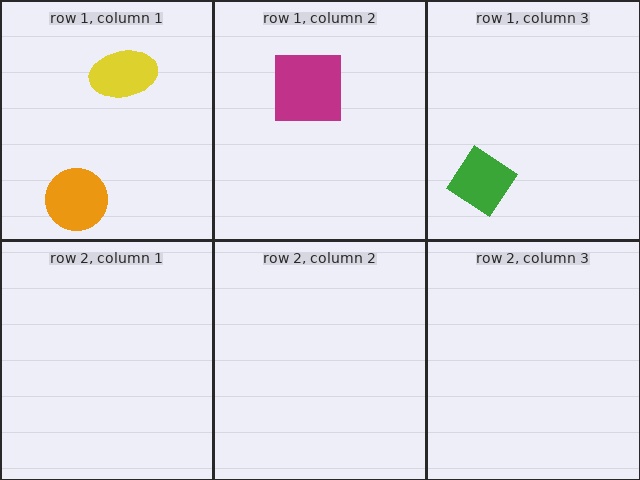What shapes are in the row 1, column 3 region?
The green diamond.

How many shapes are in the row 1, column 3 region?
1.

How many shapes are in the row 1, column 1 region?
2.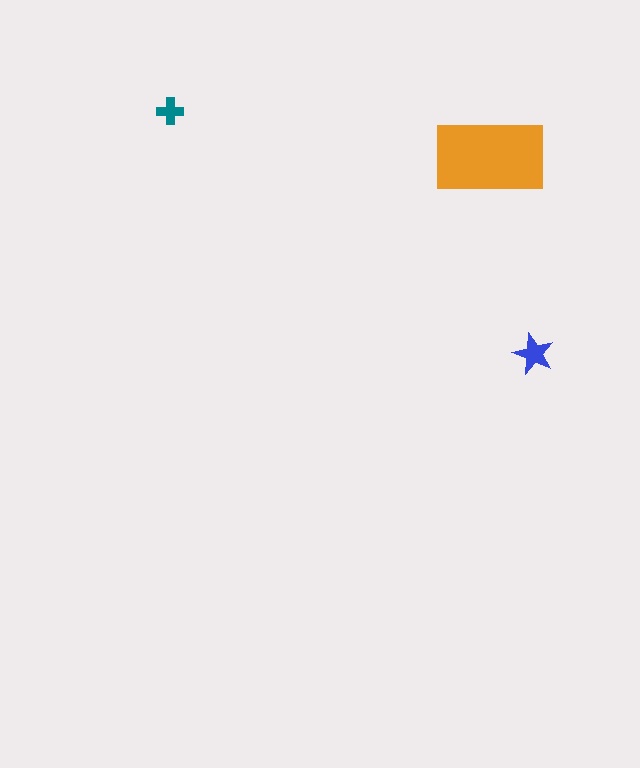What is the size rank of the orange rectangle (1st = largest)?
1st.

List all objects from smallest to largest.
The teal cross, the blue star, the orange rectangle.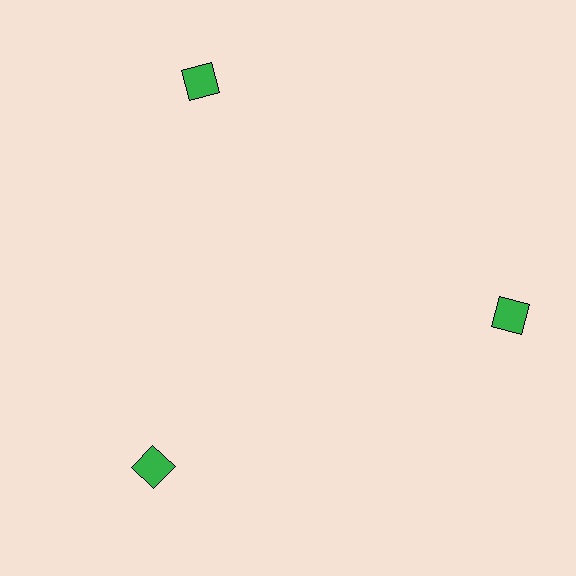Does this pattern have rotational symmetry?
Yes, this pattern has 3-fold rotational symmetry. It looks the same after rotating 120 degrees around the center.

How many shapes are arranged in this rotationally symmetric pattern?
There are 3 shapes, arranged in 3 groups of 1.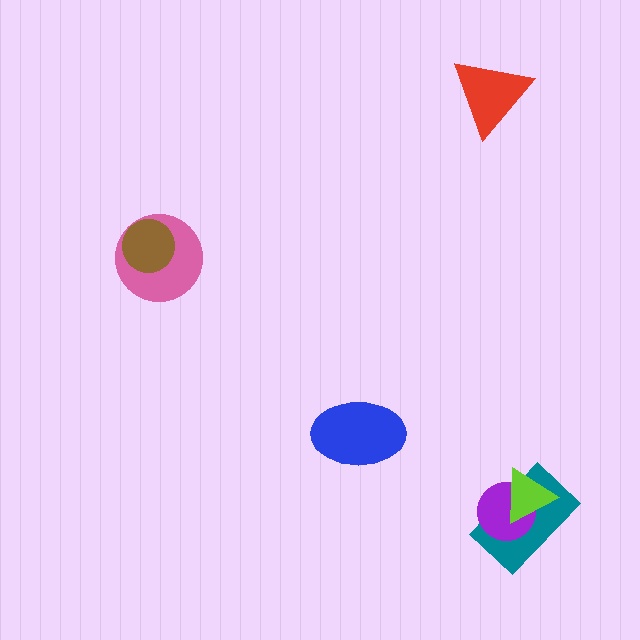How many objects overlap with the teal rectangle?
2 objects overlap with the teal rectangle.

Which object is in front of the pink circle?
The brown circle is in front of the pink circle.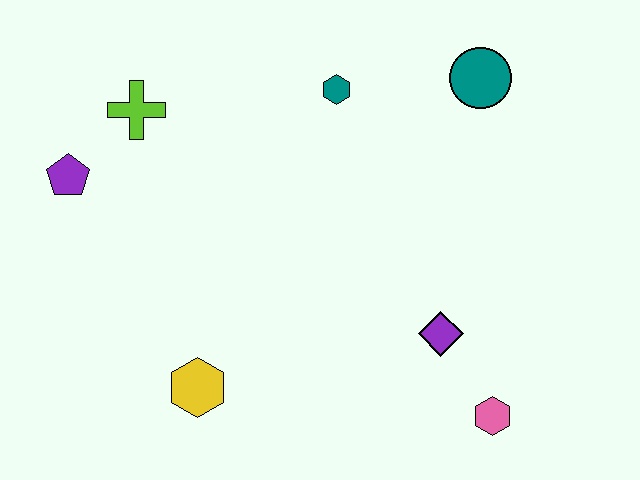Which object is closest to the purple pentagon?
The lime cross is closest to the purple pentagon.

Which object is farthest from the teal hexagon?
The pink hexagon is farthest from the teal hexagon.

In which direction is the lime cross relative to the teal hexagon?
The lime cross is to the left of the teal hexagon.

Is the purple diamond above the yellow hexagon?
Yes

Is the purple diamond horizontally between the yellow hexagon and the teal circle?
Yes